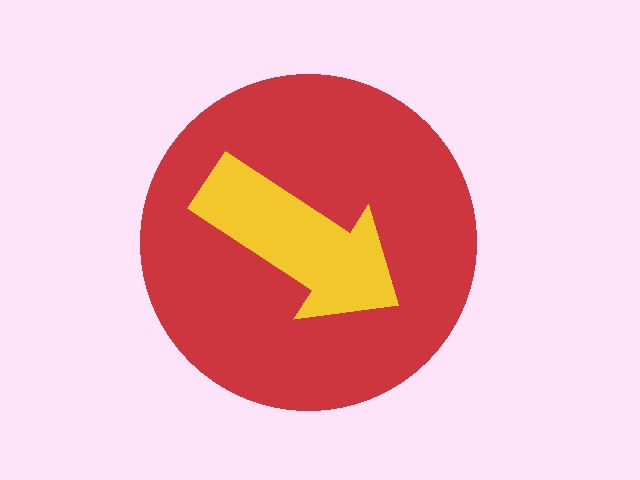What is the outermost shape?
The red circle.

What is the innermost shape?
The yellow arrow.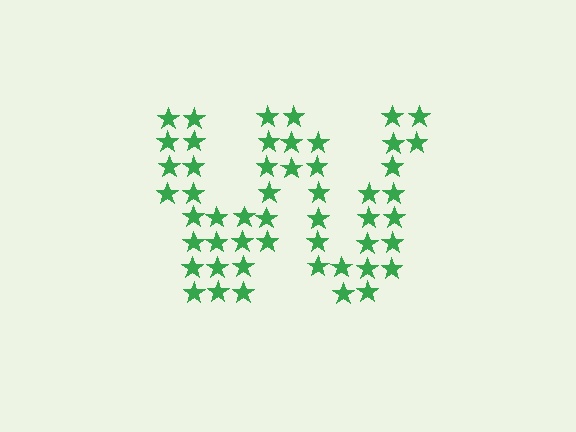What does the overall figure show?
The overall figure shows the letter W.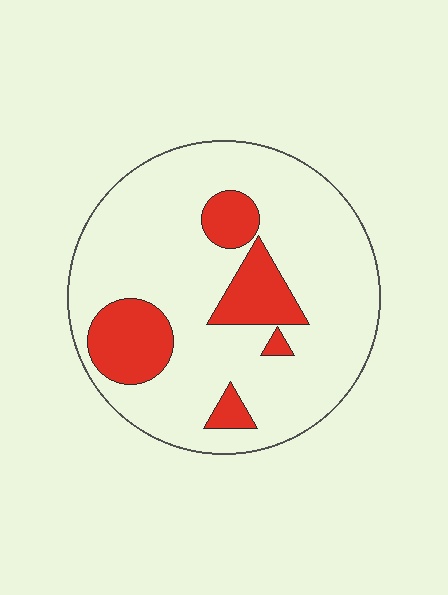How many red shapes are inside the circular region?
5.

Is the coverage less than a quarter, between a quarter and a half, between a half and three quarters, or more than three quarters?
Less than a quarter.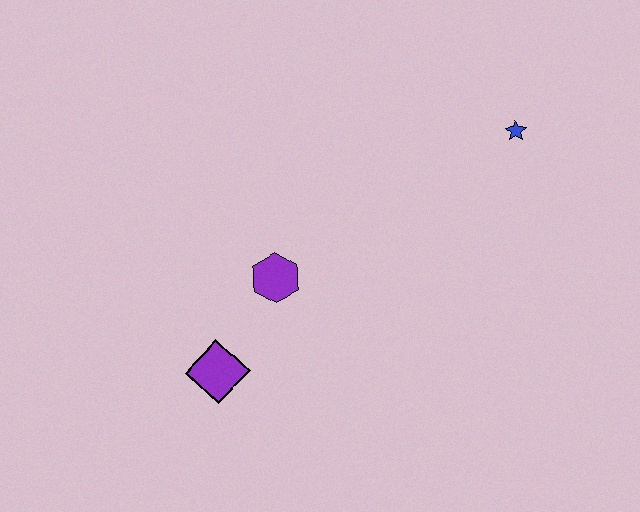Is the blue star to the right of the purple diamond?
Yes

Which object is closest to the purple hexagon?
The purple diamond is closest to the purple hexagon.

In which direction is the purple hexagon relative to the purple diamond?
The purple hexagon is above the purple diamond.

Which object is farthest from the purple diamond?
The blue star is farthest from the purple diamond.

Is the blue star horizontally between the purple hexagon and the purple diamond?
No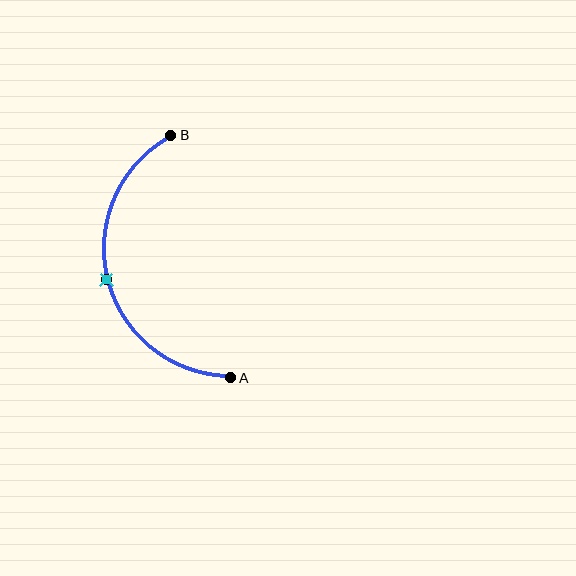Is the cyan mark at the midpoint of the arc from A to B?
Yes. The cyan mark lies on the arc at equal arc-length from both A and B — it is the arc midpoint.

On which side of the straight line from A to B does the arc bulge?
The arc bulges to the left of the straight line connecting A and B.